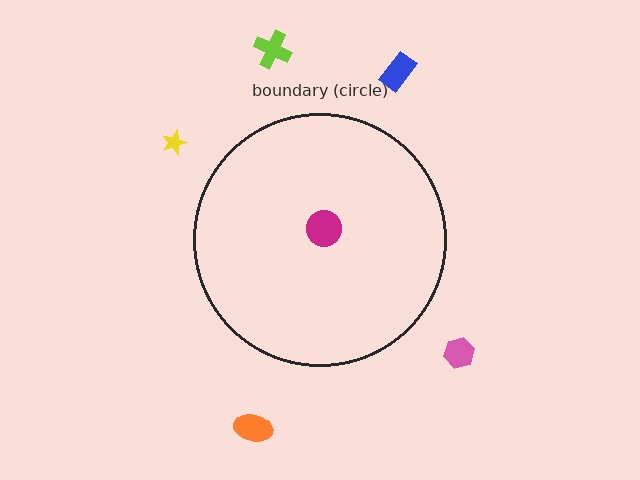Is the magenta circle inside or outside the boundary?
Inside.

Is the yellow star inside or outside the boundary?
Outside.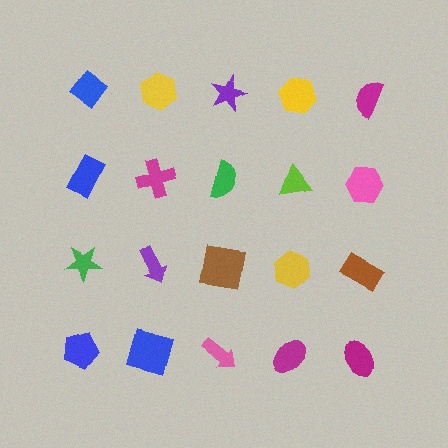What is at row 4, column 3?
A pink arrow.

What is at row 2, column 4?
A lime triangle.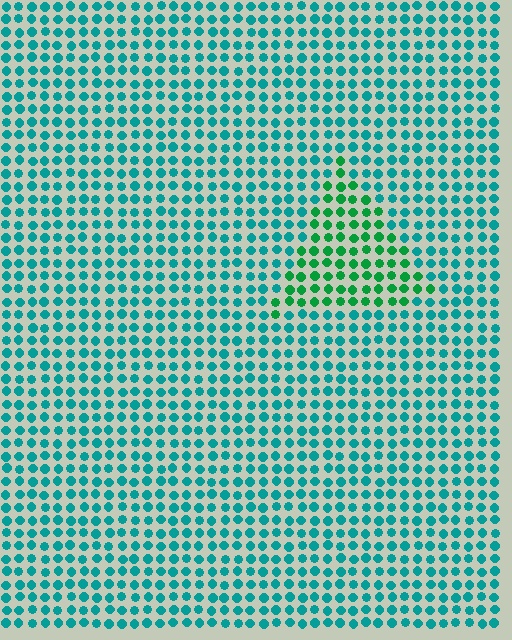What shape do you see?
I see a triangle.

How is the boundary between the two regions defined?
The boundary is defined purely by a slight shift in hue (about 38 degrees). Spacing, size, and orientation are identical on both sides.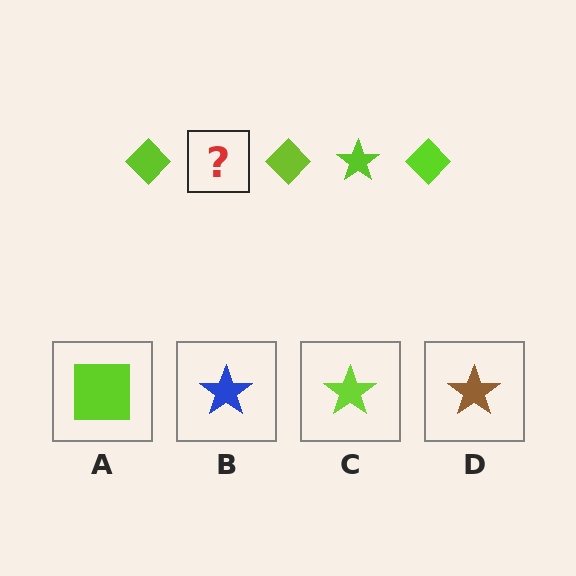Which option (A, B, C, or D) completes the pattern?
C.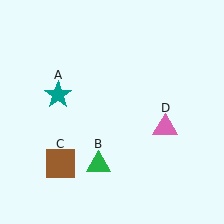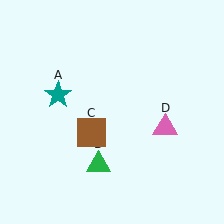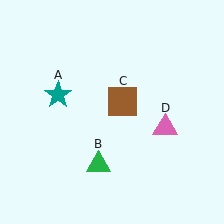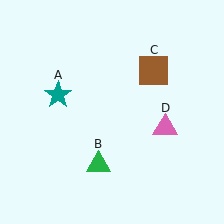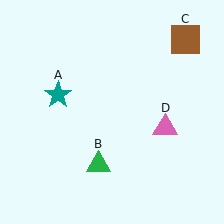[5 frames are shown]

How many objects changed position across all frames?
1 object changed position: brown square (object C).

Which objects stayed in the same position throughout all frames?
Teal star (object A) and green triangle (object B) and pink triangle (object D) remained stationary.